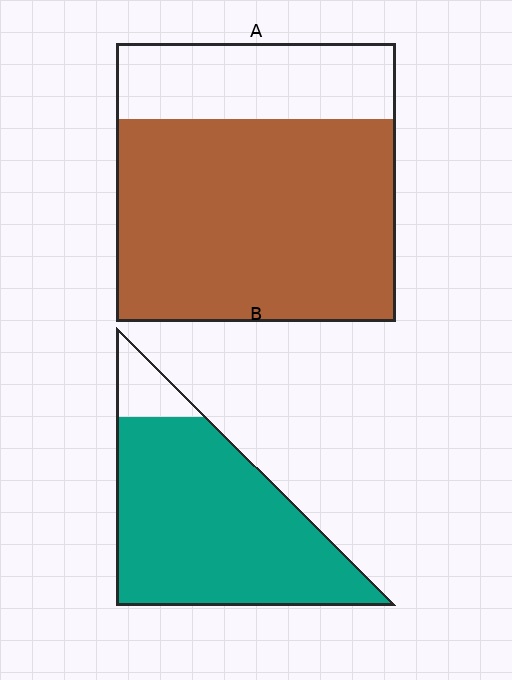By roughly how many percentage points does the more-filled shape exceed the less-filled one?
By roughly 15 percentage points (B over A).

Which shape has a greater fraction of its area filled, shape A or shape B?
Shape B.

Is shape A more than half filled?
Yes.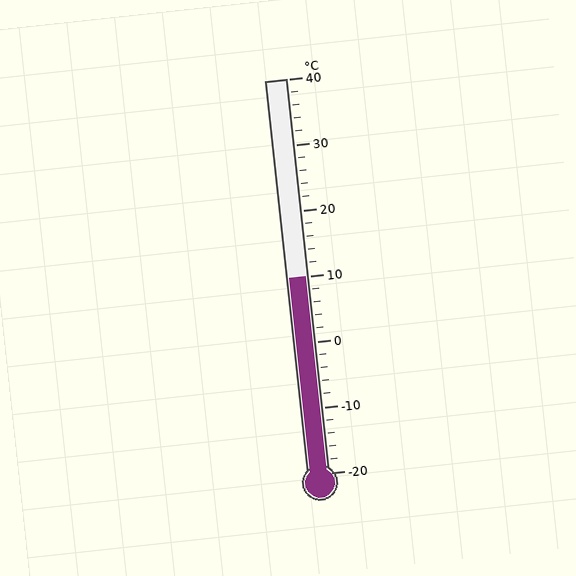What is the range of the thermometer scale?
The thermometer scale ranges from -20°C to 40°C.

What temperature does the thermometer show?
The thermometer shows approximately 10°C.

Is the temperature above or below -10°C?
The temperature is above -10°C.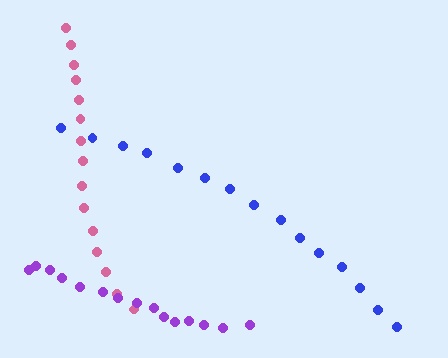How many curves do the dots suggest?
There are 3 distinct paths.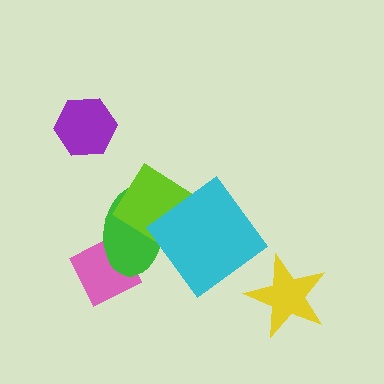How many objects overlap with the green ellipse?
3 objects overlap with the green ellipse.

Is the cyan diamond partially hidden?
No, no other shape covers it.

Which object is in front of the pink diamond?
The green ellipse is in front of the pink diamond.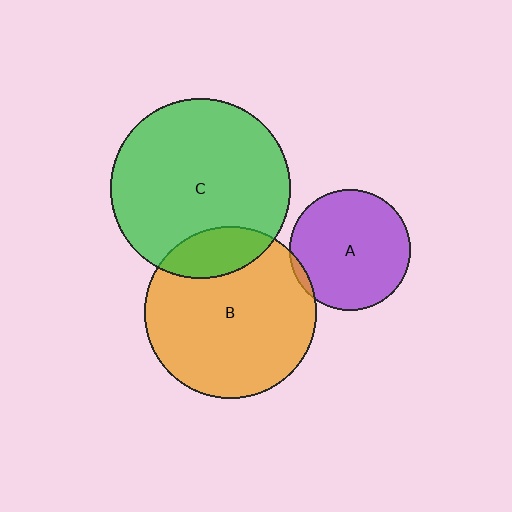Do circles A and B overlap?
Yes.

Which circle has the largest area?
Circle C (green).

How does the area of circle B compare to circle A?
Approximately 2.0 times.